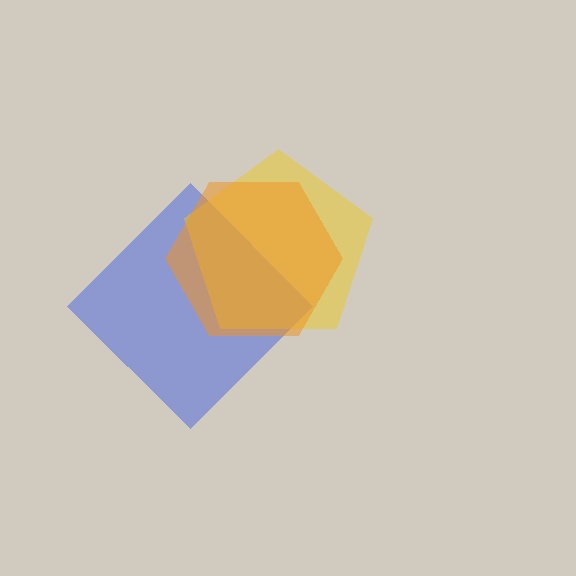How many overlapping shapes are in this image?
There are 3 overlapping shapes in the image.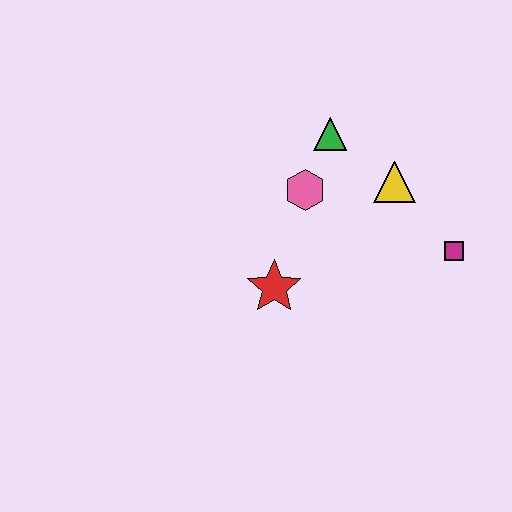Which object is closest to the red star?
The pink hexagon is closest to the red star.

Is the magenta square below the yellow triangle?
Yes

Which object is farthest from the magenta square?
The red star is farthest from the magenta square.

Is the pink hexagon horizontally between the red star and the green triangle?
Yes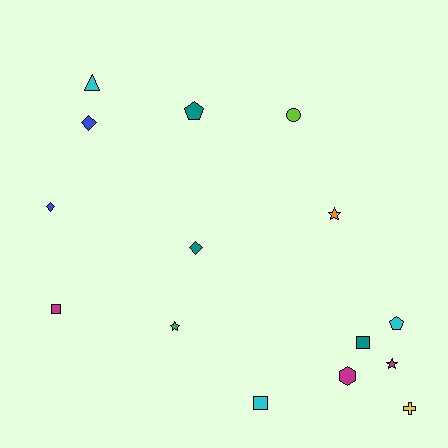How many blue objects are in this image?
There are 2 blue objects.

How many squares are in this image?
There are 3 squares.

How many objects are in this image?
There are 15 objects.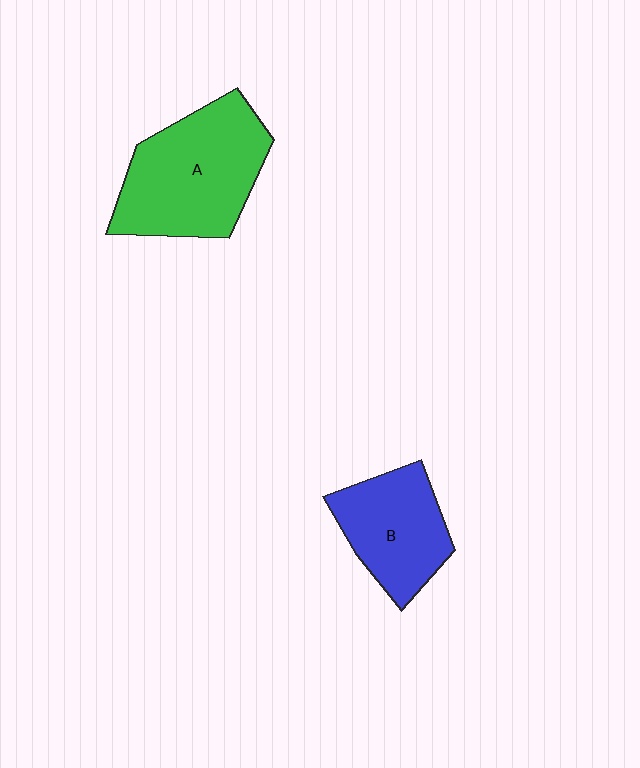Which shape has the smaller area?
Shape B (blue).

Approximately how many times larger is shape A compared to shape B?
Approximately 1.4 times.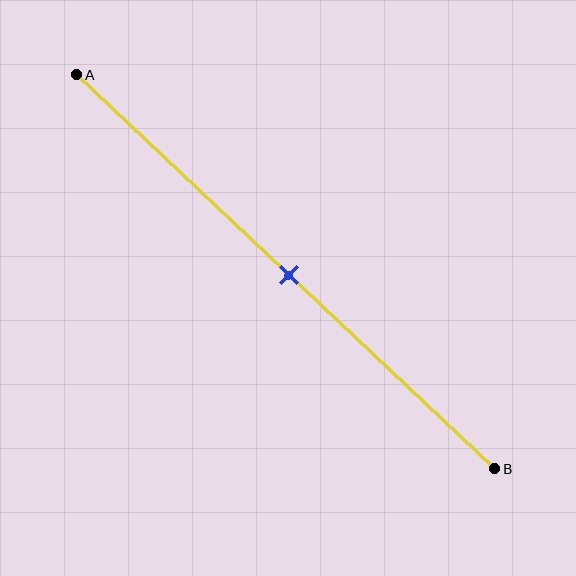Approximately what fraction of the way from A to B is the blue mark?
The blue mark is approximately 50% of the way from A to B.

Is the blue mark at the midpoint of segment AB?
Yes, the mark is approximately at the midpoint.